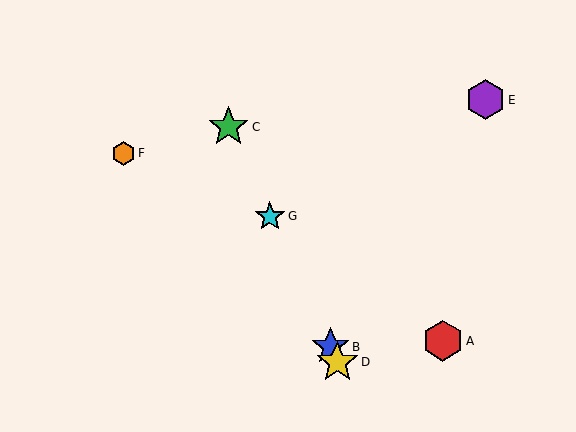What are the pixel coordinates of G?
Object G is at (270, 216).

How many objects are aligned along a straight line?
4 objects (B, C, D, G) are aligned along a straight line.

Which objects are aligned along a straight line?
Objects B, C, D, G are aligned along a straight line.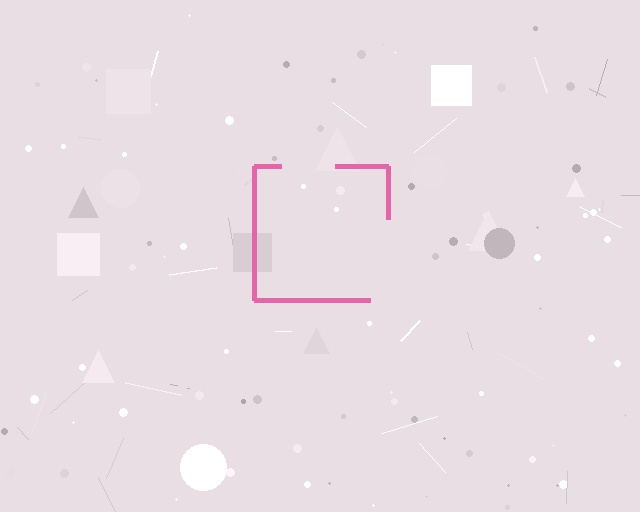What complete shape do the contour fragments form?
The contour fragments form a square.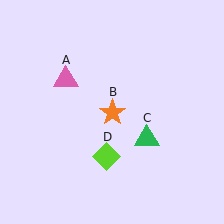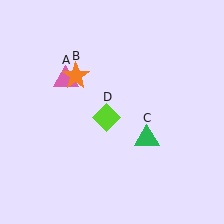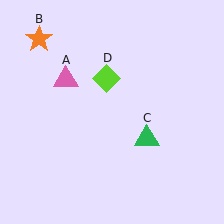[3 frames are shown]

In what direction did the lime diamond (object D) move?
The lime diamond (object D) moved up.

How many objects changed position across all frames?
2 objects changed position: orange star (object B), lime diamond (object D).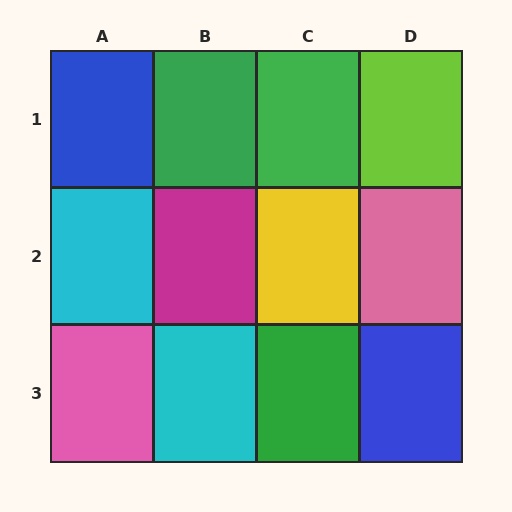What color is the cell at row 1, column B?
Green.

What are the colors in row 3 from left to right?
Pink, cyan, green, blue.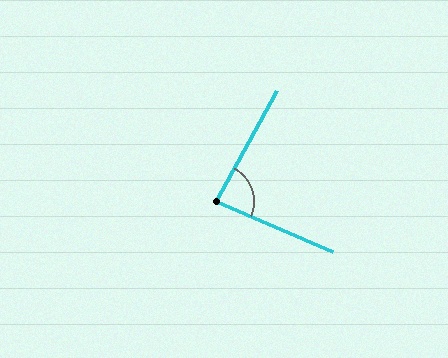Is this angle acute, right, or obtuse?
It is acute.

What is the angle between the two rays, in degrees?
Approximately 84 degrees.